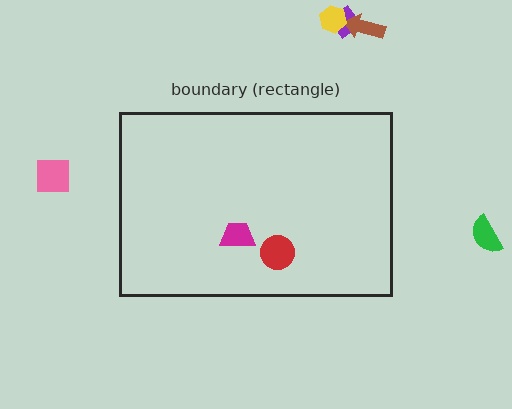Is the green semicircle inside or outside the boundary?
Outside.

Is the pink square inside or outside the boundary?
Outside.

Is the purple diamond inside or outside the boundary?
Outside.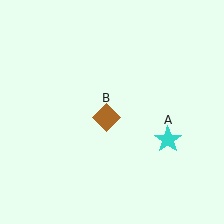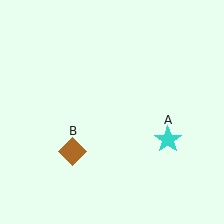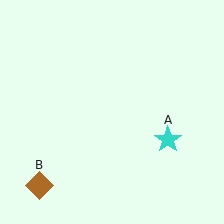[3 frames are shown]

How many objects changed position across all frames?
1 object changed position: brown diamond (object B).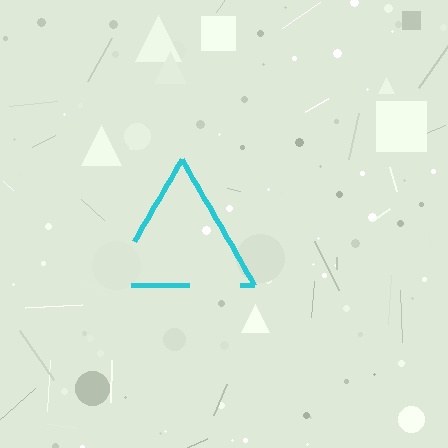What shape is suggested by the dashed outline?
The dashed outline suggests a triangle.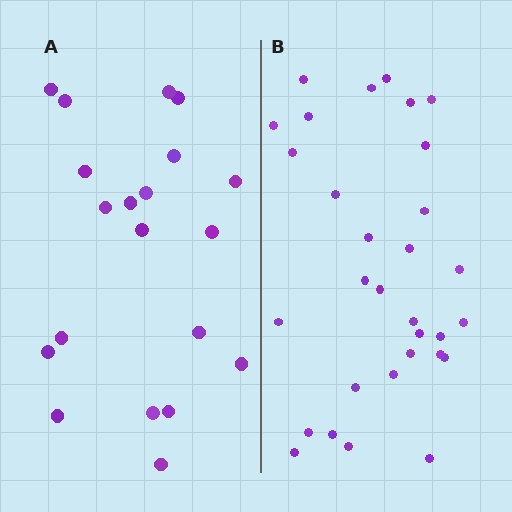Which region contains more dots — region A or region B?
Region B (the right region) has more dots.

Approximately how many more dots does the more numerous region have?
Region B has roughly 12 or so more dots than region A.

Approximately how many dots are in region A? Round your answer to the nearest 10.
About 20 dots.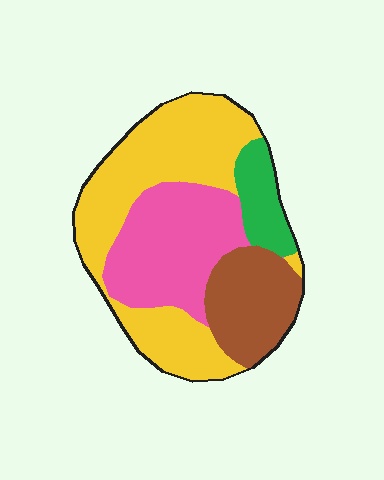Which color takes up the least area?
Green, at roughly 10%.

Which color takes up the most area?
Yellow, at roughly 45%.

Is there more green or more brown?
Brown.